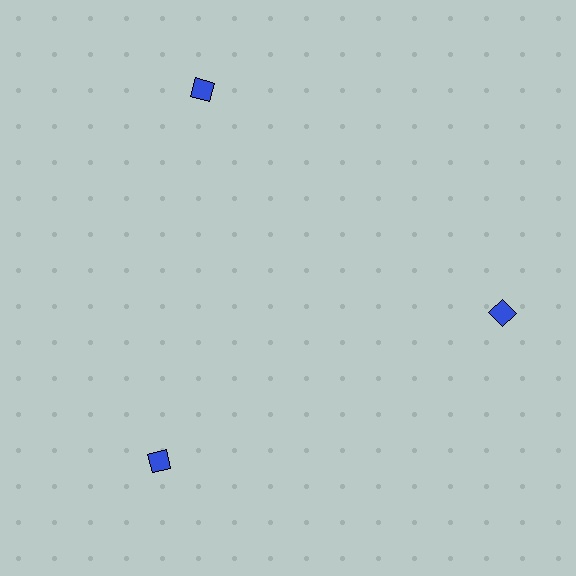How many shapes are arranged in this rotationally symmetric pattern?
There are 3 shapes, arranged in 3 groups of 1.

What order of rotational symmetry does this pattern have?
This pattern has 3-fold rotational symmetry.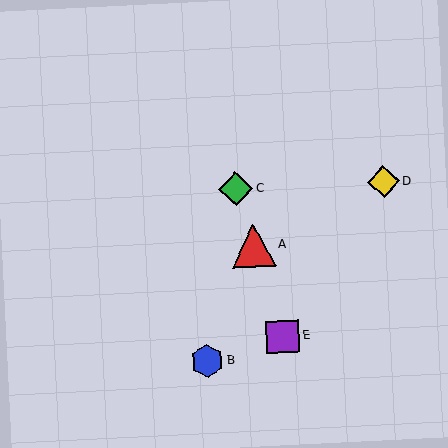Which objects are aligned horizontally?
Objects C, D are aligned horizontally.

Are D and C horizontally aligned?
Yes, both are at y≈182.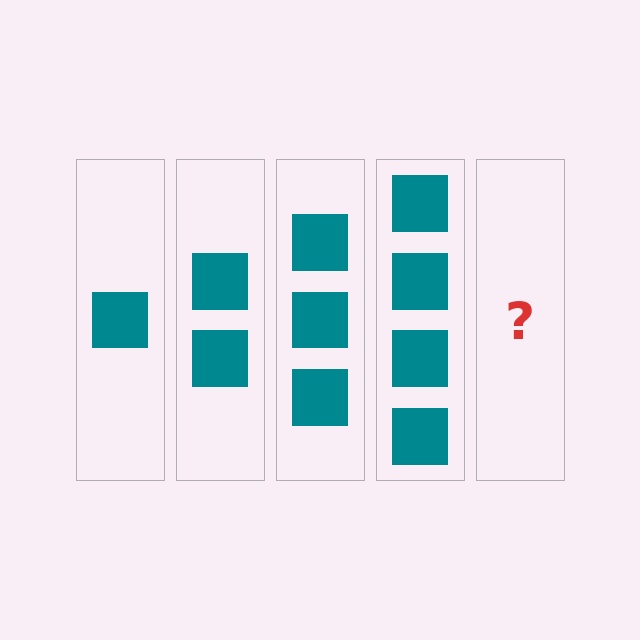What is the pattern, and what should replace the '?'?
The pattern is that each step adds one more square. The '?' should be 5 squares.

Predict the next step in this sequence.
The next step is 5 squares.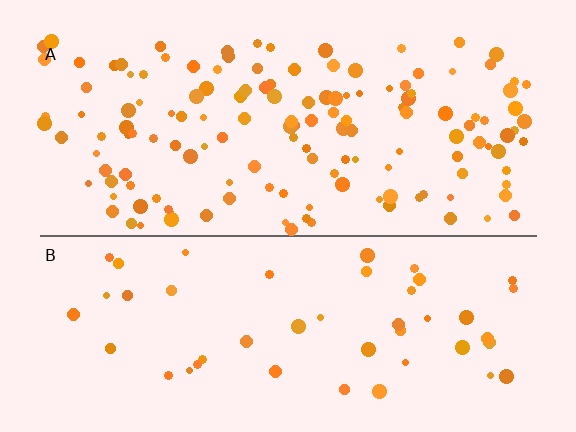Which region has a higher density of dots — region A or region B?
A (the top).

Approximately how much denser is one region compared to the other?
Approximately 3.0× — region A over region B.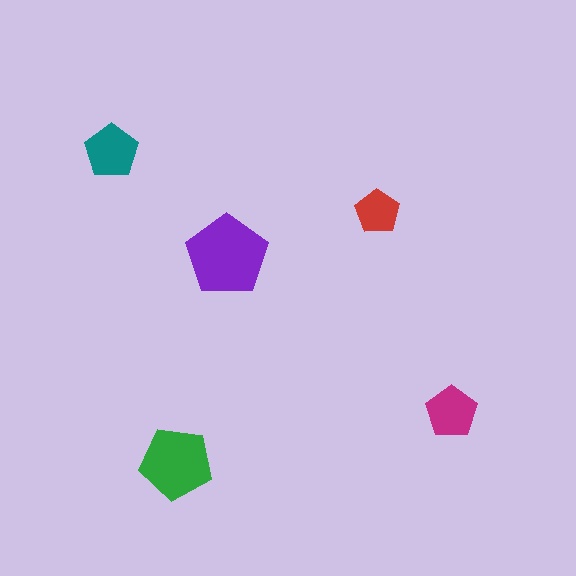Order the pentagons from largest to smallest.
the purple one, the green one, the teal one, the magenta one, the red one.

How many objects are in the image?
There are 5 objects in the image.